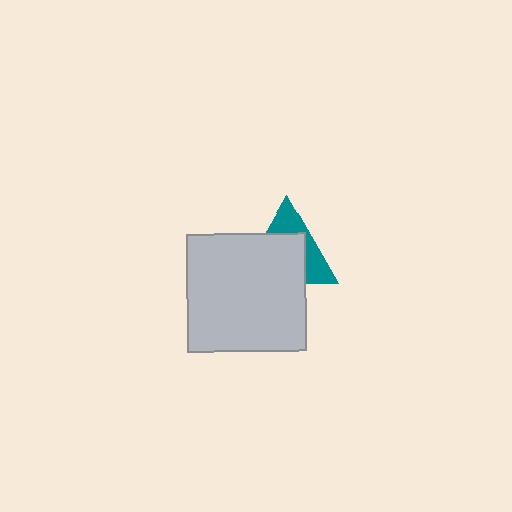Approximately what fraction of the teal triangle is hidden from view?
Roughly 61% of the teal triangle is hidden behind the light gray square.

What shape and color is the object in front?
The object in front is a light gray square.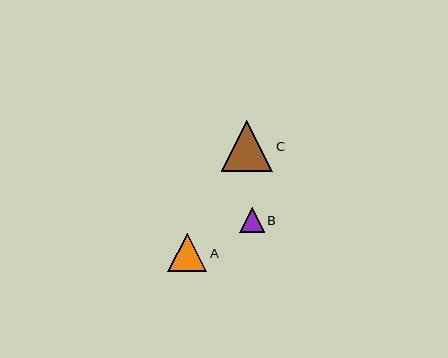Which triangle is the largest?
Triangle C is the largest with a size of approximately 51 pixels.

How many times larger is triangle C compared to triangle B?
Triangle C is approximately 2.1 times the size of triangle B.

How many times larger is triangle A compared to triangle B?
Triangle A is approximately 1.6 times the size of triangle B.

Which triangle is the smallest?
Triangle B is the smallest with a size of approximately 24 pixels.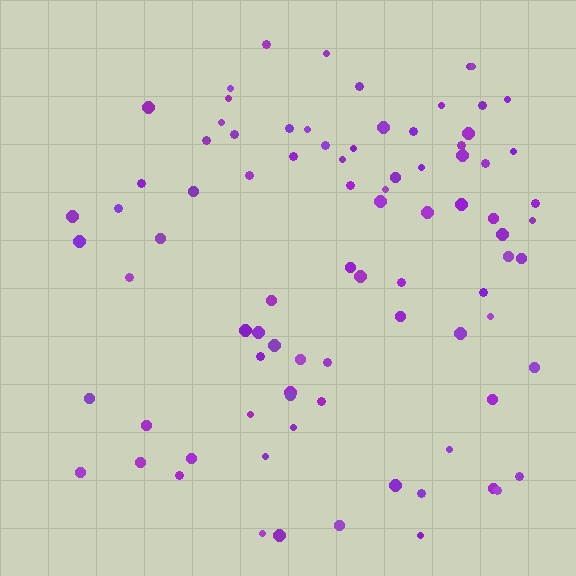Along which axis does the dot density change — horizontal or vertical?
Horizontal.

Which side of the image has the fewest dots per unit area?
The left.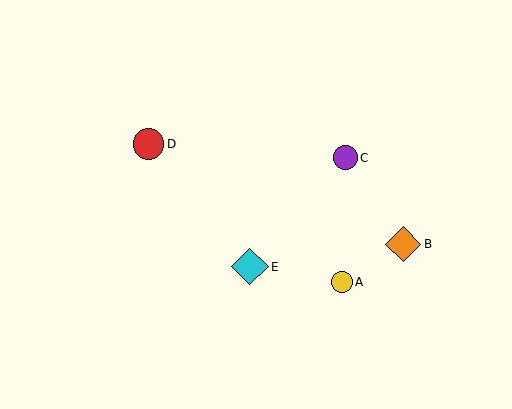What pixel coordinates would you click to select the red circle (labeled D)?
Click at (149, 144) to select the red circle D.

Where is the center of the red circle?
The center of the red circle is at (149, 144).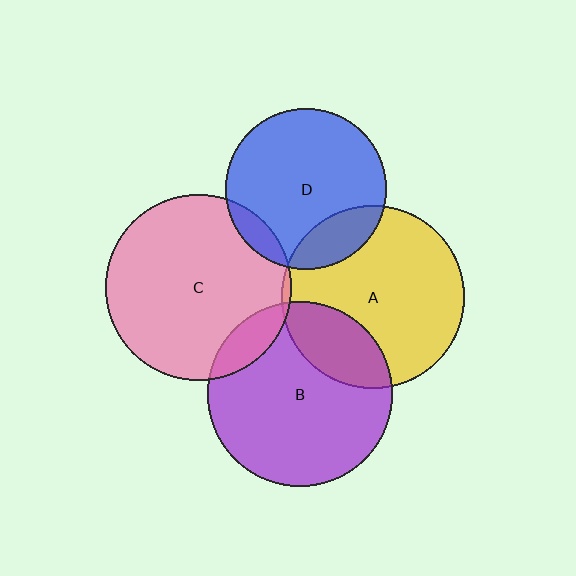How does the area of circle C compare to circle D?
Approximately 1.3 times.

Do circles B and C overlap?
Yes.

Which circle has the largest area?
Circle C (pink).